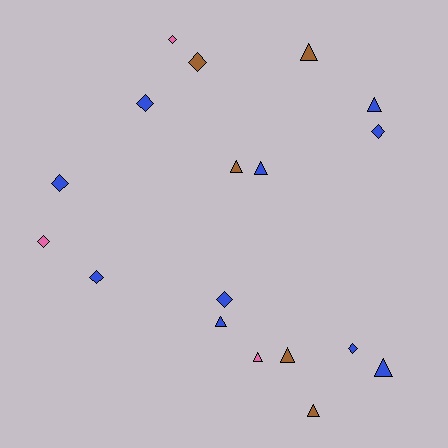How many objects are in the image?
There are 18 objects.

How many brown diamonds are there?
There is 1 brown diamond.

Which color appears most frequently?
Blue, with 10 objects.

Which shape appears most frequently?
Triangle, with 9 objects.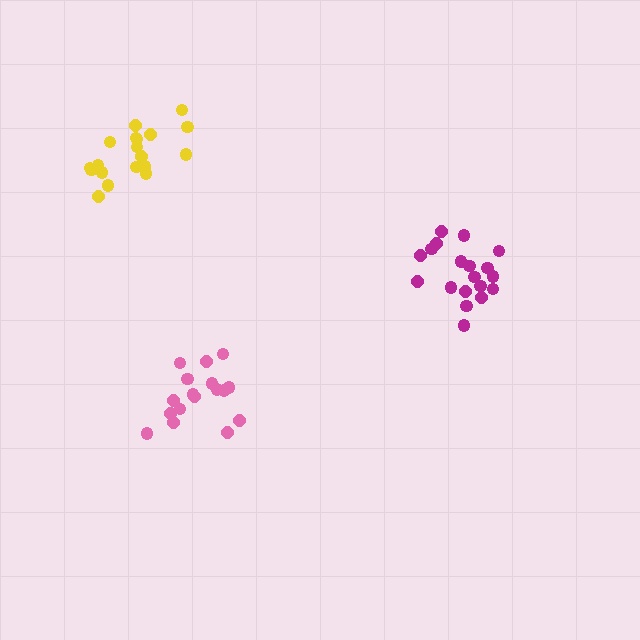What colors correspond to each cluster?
The clusters are colored: pink, yellow, magenta.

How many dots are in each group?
Group 1: 17 dots, Group 2: 19 dots, Group 3: 19 dots (55 total).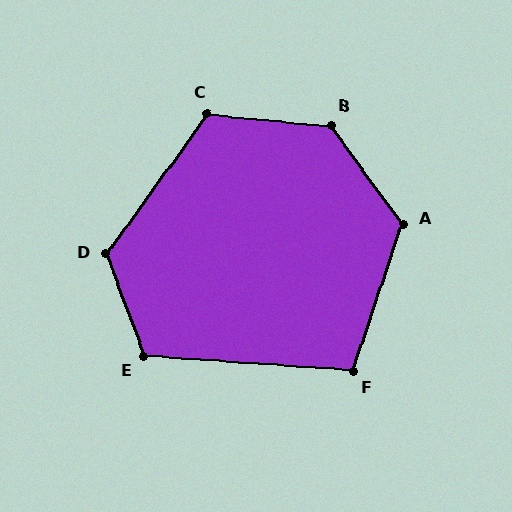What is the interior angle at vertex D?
Approximately 124 degrees (obtuse).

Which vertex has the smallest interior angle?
F, at approximately 105 degrees.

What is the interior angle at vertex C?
Approximately 120 degrees (obtuse).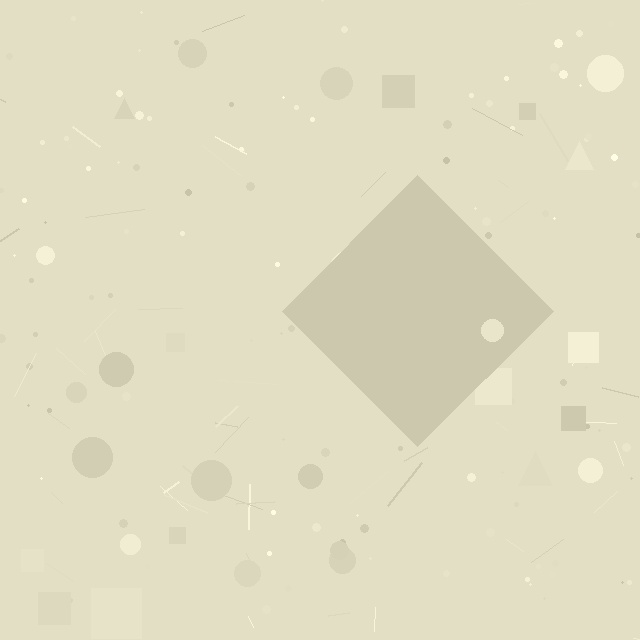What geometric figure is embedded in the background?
A diamond is embedded in the background.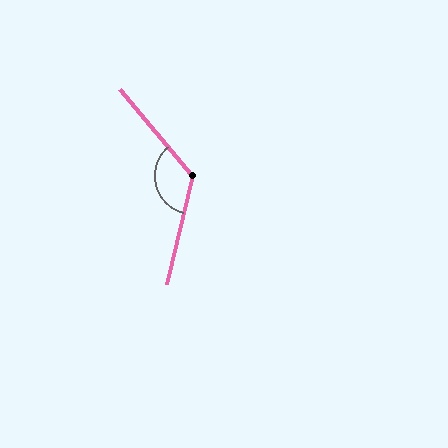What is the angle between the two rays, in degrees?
Approximately 126 degrees.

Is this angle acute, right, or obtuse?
It is obtuse.